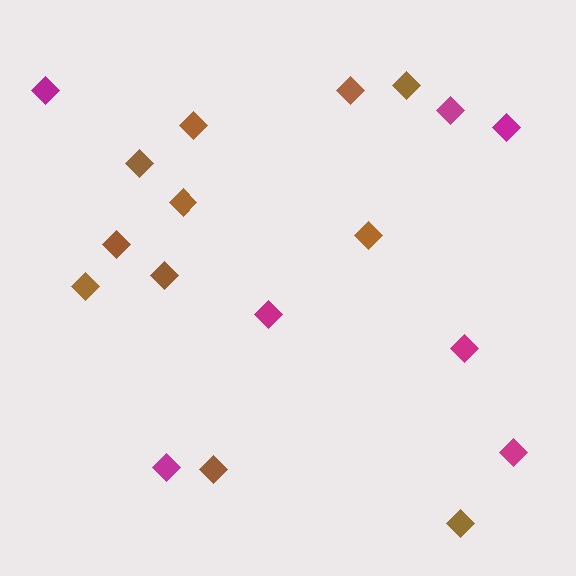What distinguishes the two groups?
There are 2 groups: one group of brown diamonds (11) and one group of magenta diamonds (7).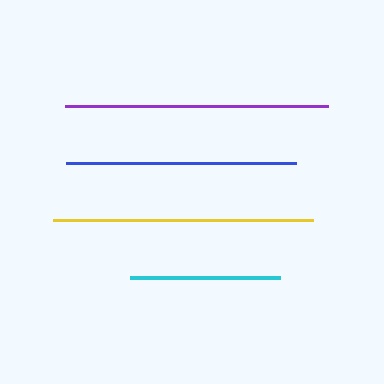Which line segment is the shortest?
The cyan line is the shortest at approximately 151 pixels.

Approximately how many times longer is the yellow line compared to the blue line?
The yellow line is approximately 1.1 times the length of the blue line.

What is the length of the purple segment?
The purple segment is approximately 263 pixels long.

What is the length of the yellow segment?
The yellow segment is approximately 260 pixels long.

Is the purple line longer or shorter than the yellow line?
The purple line is longer than the yellow line.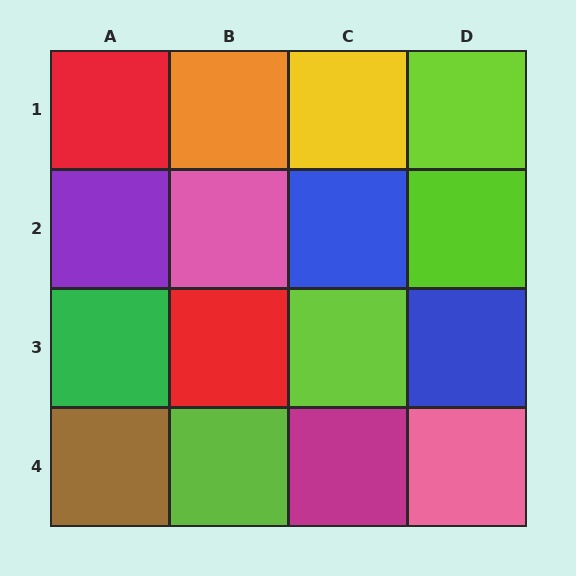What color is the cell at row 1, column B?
Orange.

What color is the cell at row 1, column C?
Yellow.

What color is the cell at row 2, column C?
Blue.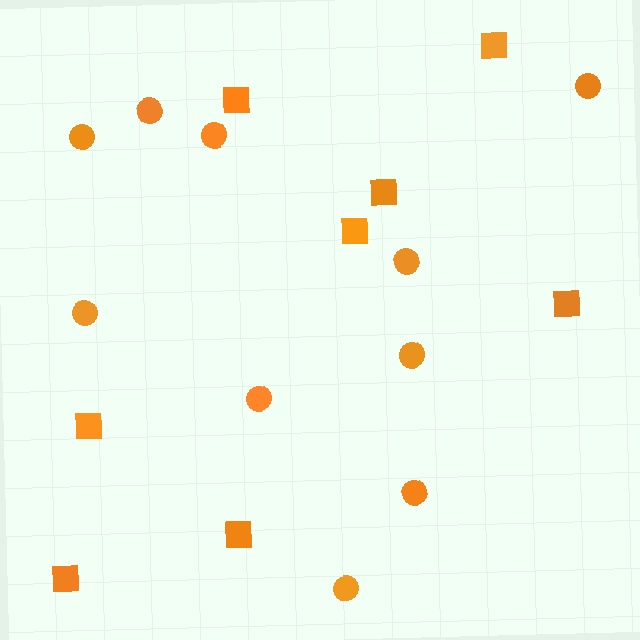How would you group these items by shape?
There are 2 groups: one group of squares (8) and one group of circles (10).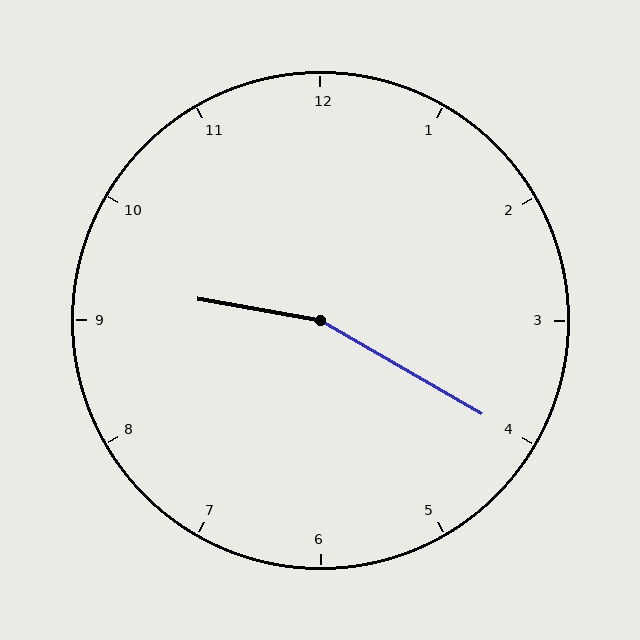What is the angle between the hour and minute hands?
Approximately 160 degrees.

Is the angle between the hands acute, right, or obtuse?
It is obtuse.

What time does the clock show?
9:20.